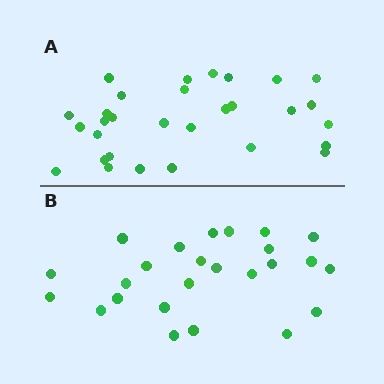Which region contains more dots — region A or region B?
Region A (the top region) has more dots.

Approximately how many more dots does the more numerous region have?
Region A has about 5 more dots than region B.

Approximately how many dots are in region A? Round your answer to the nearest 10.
About 30 dots.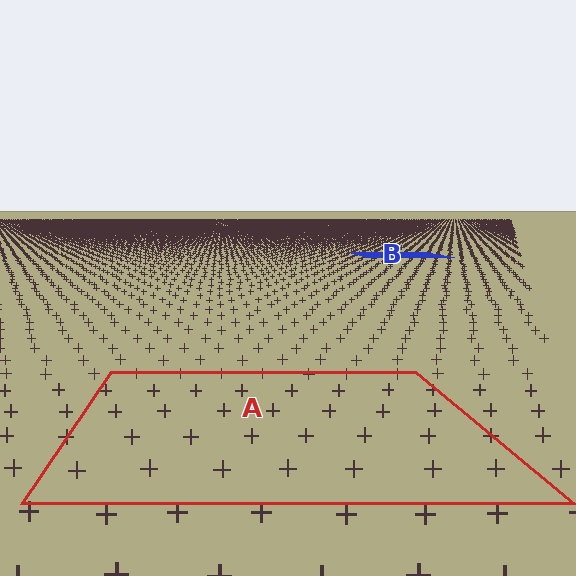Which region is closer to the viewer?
Region A is closer. The texture elements there are larger and more spread out.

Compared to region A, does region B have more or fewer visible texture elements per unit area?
Region B has more texture elements per unit area — they are packed more densely because it is farther away.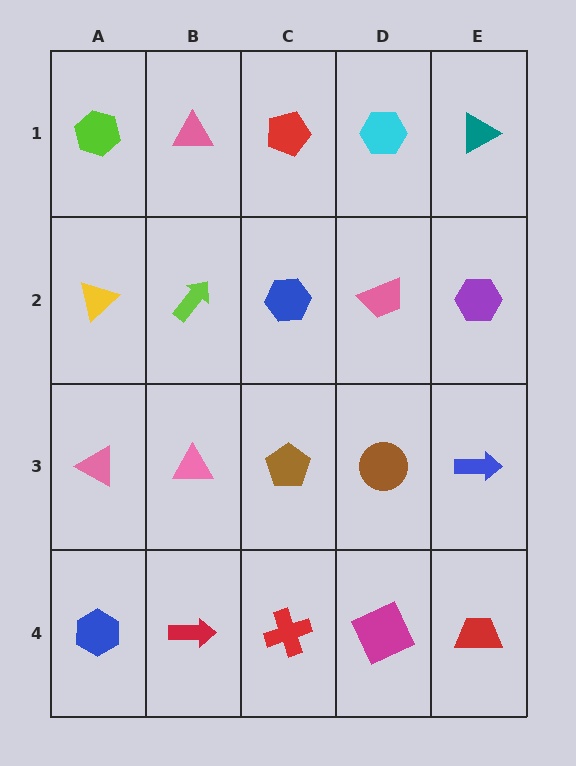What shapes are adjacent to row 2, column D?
A cyan hexagon (row 1, column D), a brown circle (row 3, column D), a blue hexagon (row 2, column C), a purple hexagon (row 2, column E).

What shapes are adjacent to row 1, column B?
A lime arrow (row 2, column B), a lime hexagon (row 1, column A), a red pentagon (row 1, column C).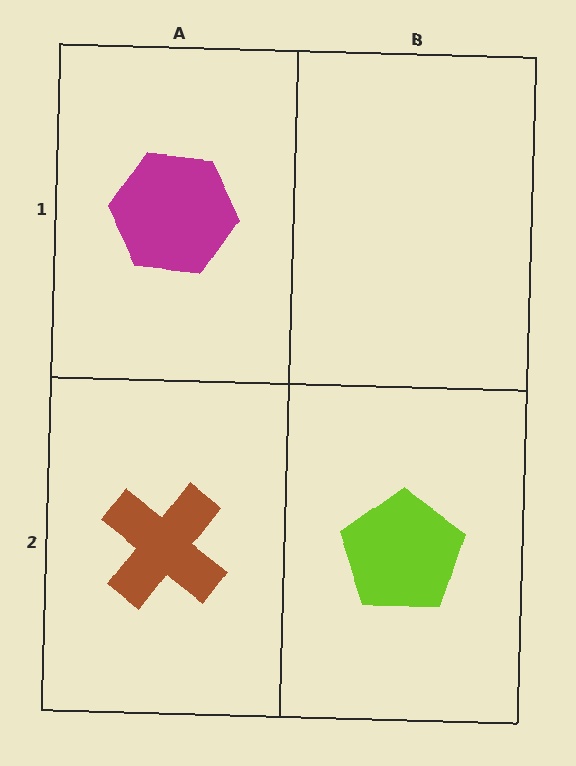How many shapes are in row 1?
1 shape.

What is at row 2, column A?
A brown cross.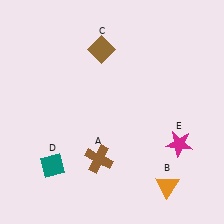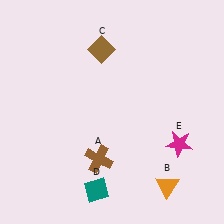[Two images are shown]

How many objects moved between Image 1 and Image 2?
1 object moved between the two images.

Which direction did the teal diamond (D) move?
The teal diamond (D) moved right.